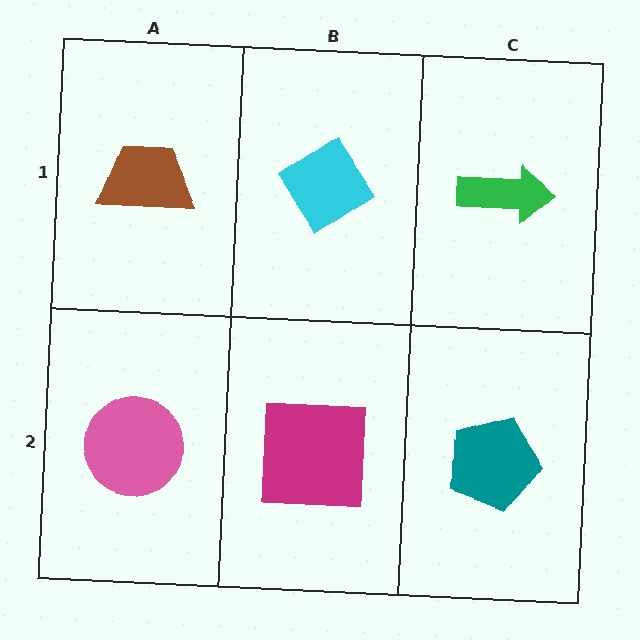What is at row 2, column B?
A magenta square.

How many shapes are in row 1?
3 shapes.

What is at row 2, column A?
A pink circle.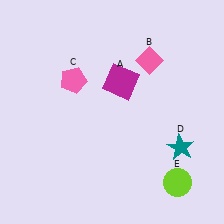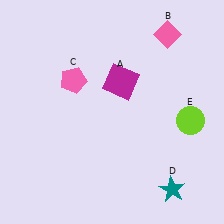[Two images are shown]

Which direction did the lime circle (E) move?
The lime circle (E) moved up.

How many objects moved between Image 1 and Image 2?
3 objects moved between the two images.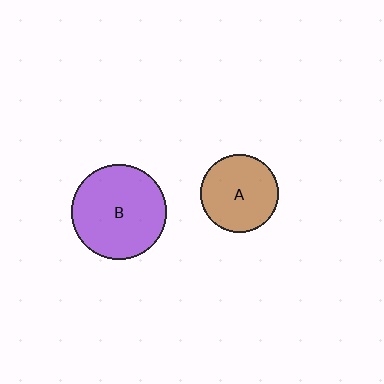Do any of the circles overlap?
No, none of the circles overlap.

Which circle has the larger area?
Circle B (purple).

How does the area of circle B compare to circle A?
Approximately 1.5 times.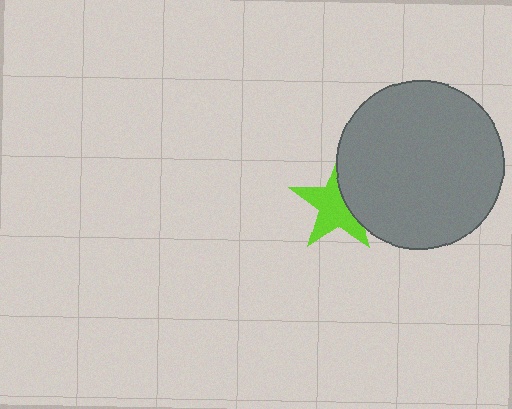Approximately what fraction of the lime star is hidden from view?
Roughly 35% of the lime star is hidden behind the gray circle.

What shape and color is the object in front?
The object in front is a gray circle.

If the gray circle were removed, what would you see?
You would see the complete lime star.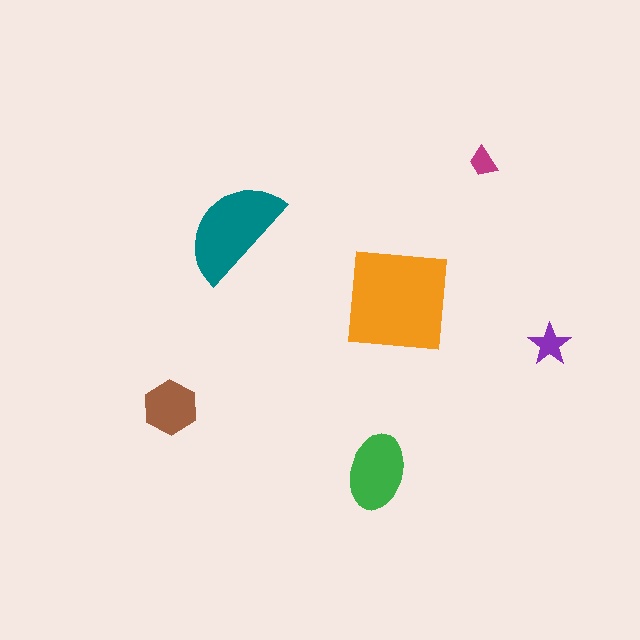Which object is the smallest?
The magenta trapezoid.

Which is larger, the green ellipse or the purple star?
The green ellipse.